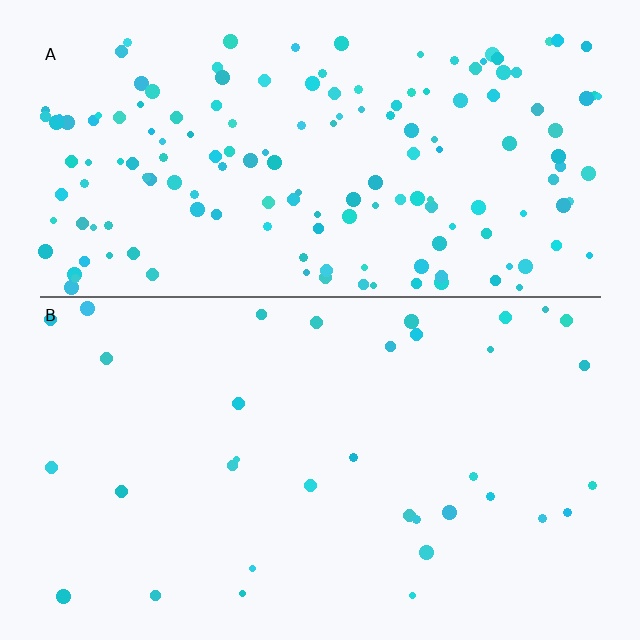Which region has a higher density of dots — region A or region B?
A (the top).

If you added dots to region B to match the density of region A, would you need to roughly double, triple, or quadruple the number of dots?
Approximately quadruple.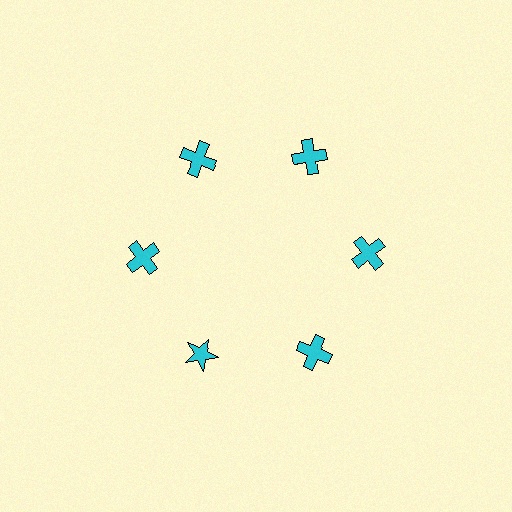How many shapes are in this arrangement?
There are 6 shapes arranged in a ring pattern.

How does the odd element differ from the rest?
It has a different shape: star instead of cross.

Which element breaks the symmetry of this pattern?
The cyan star at roughly the 7 o'clock position breaks the symmetry. All other shapes are cyan crosses.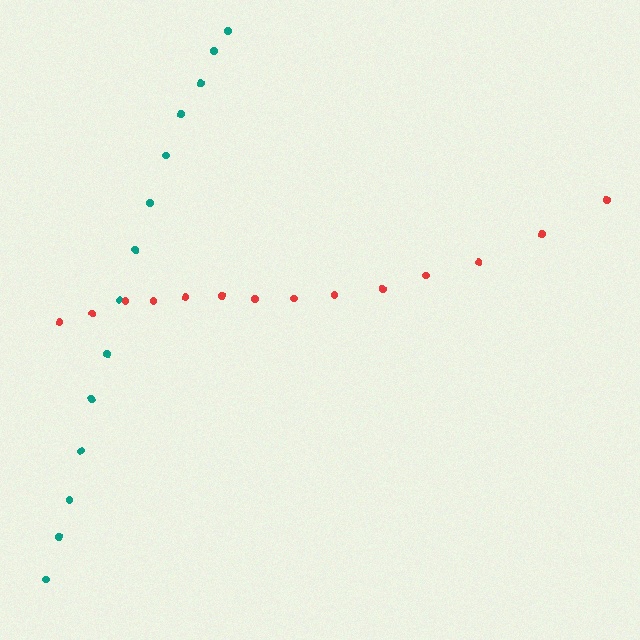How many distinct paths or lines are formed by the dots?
There are 2 distinct paths.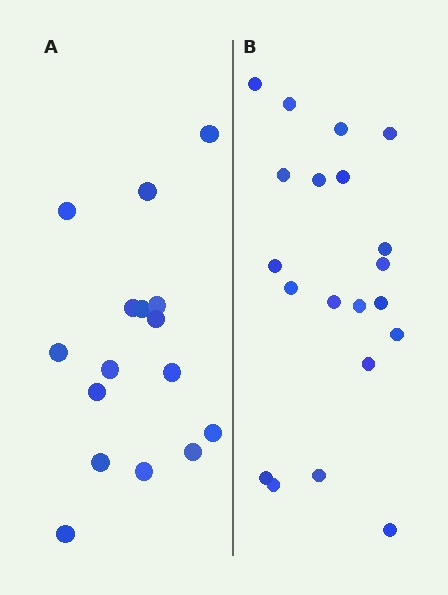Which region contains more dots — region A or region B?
Region B (the right region) has more dots.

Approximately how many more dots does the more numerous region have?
Region B has about 4 more dots than region A.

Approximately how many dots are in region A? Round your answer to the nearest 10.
About 20 dots. (The exact count is 16, which rounds to 20.)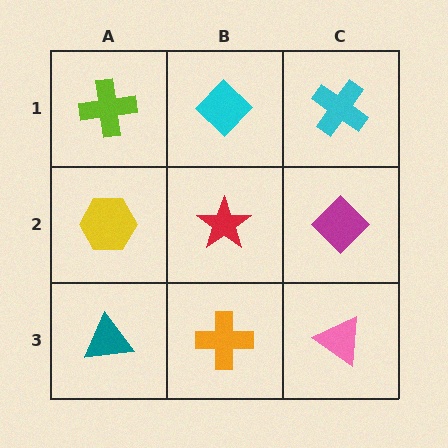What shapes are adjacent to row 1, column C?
A magenta diamond (row 2, column C), a cyan diamond (row 1, column B).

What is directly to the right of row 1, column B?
A cyan cross.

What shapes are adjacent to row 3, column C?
A magenta diamond (row 2, column C), an orange cross (row 3, column B).